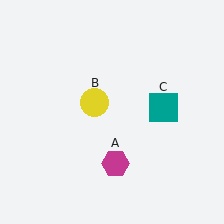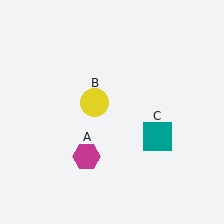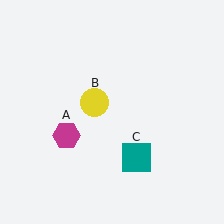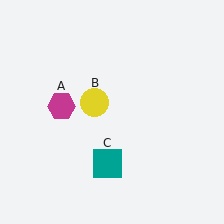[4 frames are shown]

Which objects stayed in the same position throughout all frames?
Yellow circle (object B) remained stationary.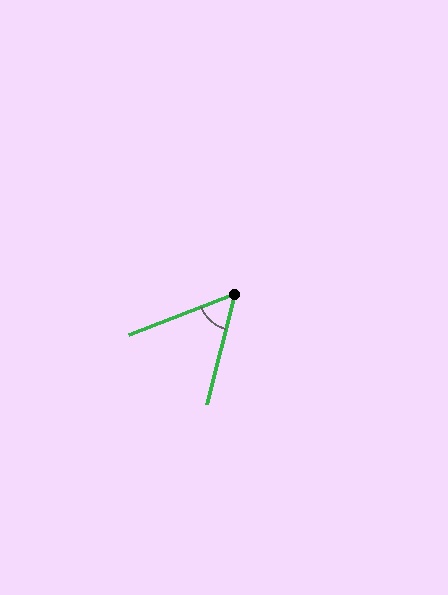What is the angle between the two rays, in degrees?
Approximately 55 degrees.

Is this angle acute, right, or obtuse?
It is acute.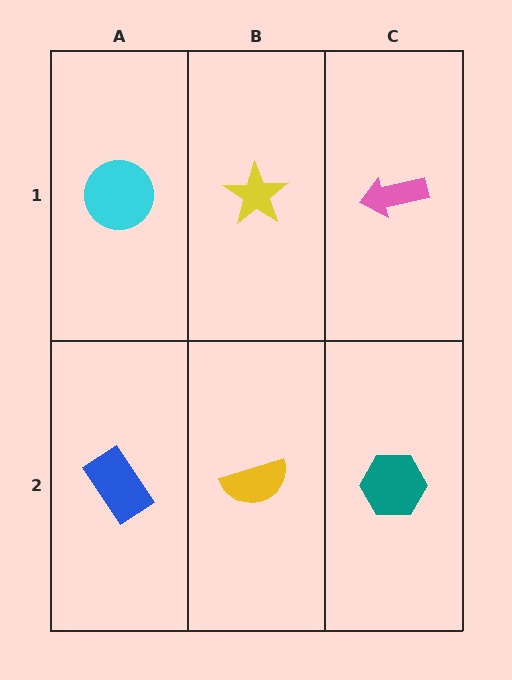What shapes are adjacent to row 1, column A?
A blue rectangle (row 2, column A), a yellow star (row 1, column B).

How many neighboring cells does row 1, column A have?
2.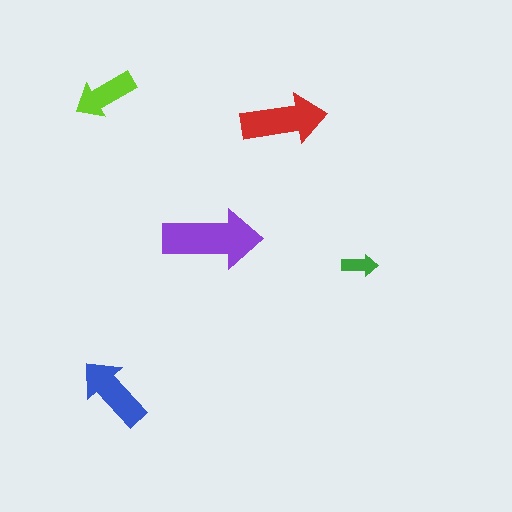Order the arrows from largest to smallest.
the purple one, the red one, the blue one, the lime one, the green one.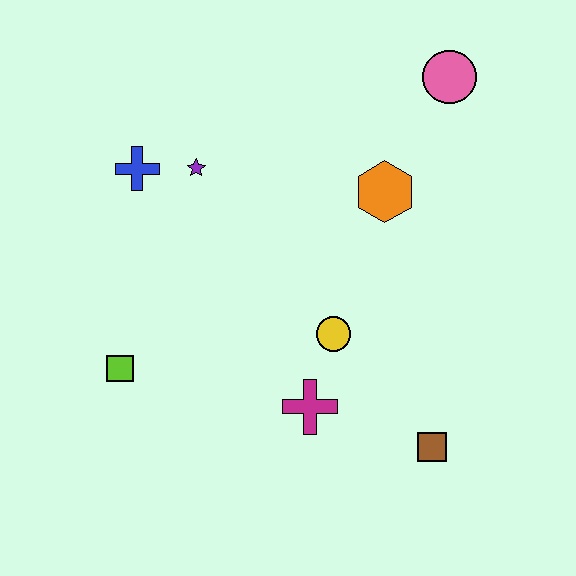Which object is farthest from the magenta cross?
The pink circle is farthest from the magenta cross.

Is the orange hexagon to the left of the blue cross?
No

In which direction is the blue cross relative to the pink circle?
The blue cross is to the left of the pink circle.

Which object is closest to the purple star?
The blue cross is closest to the purple star.